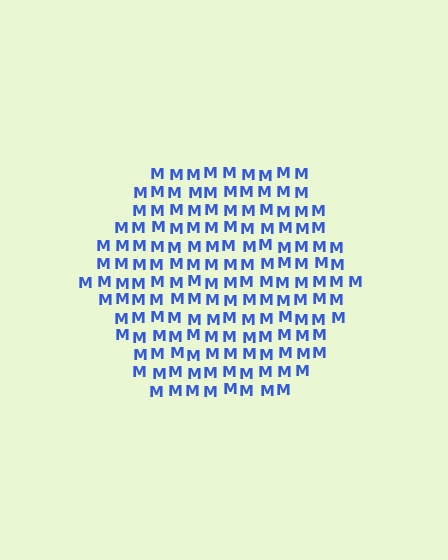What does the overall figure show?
The overall figure shows a hexagon.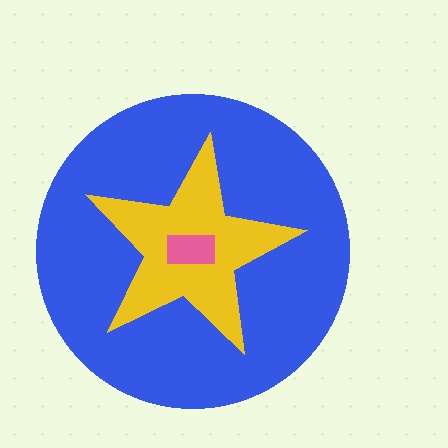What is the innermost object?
The pink rectangle.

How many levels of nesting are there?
3.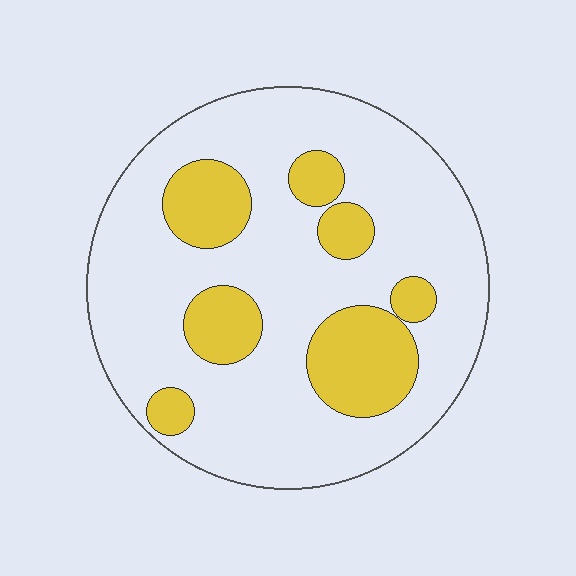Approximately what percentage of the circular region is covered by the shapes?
Approximately 25%.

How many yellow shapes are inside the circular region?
7.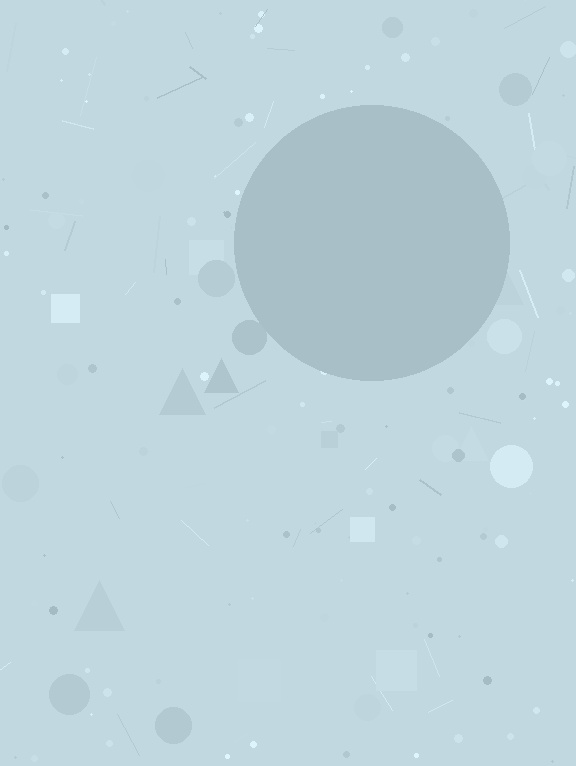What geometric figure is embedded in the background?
A circle is embedded in the background.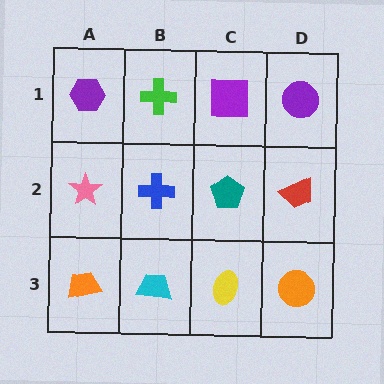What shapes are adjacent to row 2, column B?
A green cross (row 1, column B), a cyan trapezoid (row 3, column B), a pink star (row 2, column A), a teal pentagon (row 2, column C).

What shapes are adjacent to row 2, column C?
A purple square (row 1, column C), a yellow ellipse (row 3, column C), a blue cross (row 2, column B), a red trapezoid (row 2, column D).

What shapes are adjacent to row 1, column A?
A pink star (row 2, column A), a green cross (row 1, column B).